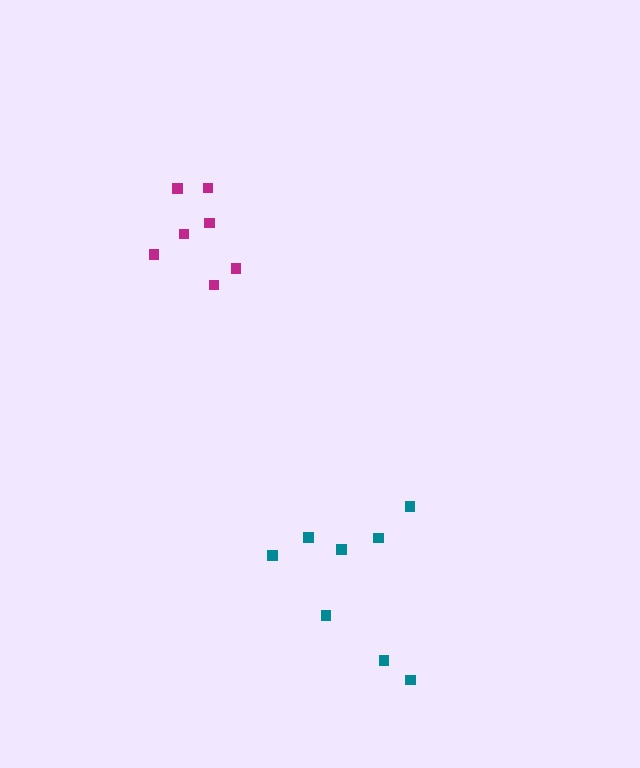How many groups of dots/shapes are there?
There are 2 groups.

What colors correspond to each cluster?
The clusters are colored: teal, magenta.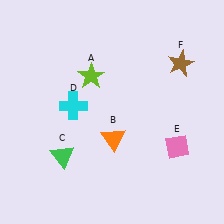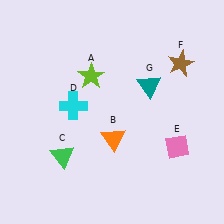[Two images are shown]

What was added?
A teal triangle (G) was added in Image 2.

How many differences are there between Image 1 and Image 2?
There is 1 difference between the two images.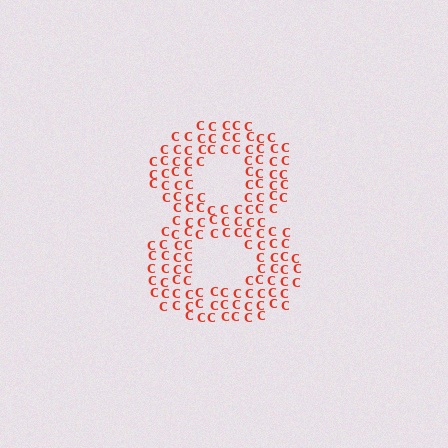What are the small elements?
The small elements are letter C's.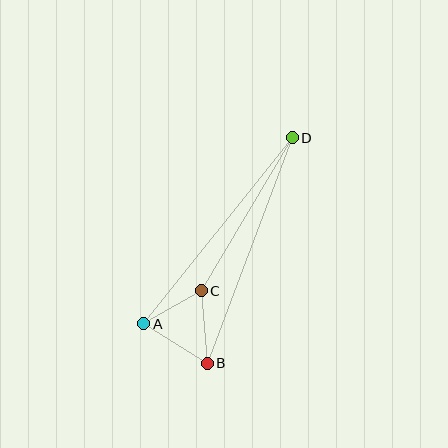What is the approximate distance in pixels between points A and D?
The distance between A and D is approximately 238 pixels.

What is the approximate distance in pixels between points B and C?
The distance between B and C is approximately 72 pixels.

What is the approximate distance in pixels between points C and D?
The distance between C and D is approximately 178 pixels.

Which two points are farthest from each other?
Points B and D are farthest from each other.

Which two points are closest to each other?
Points A and C are closest to each other.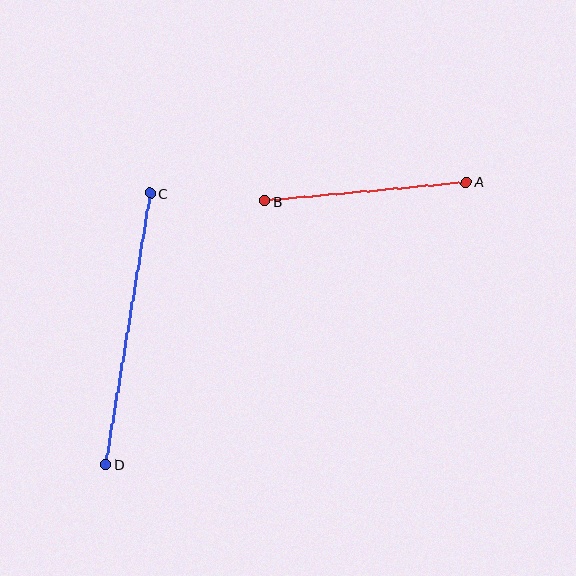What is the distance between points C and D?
The distance is approximately 275 pixels.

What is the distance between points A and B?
The distance is approximately 203 pixels.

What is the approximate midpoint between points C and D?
The midpoint is at approximately (128, 329) pixels.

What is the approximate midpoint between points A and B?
The midpoint is at approximately (365, 192) pixels.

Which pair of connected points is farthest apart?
Points C and D are farthest apart.